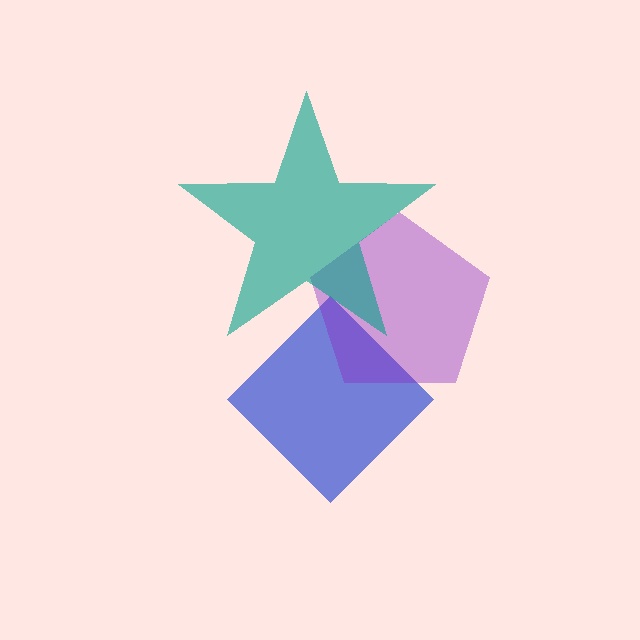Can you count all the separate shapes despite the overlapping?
Yes, there are 3 separate shapes.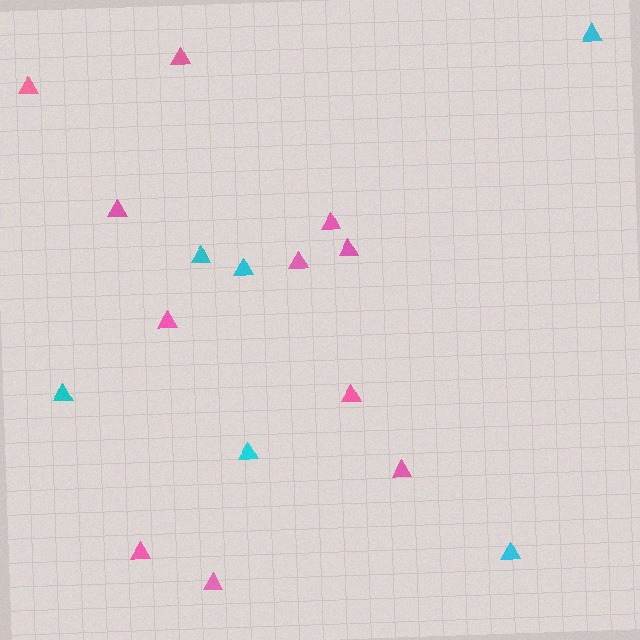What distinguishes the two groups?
There are 2 groups: one group of cyan triangles (6) and one group of pink triangles (11).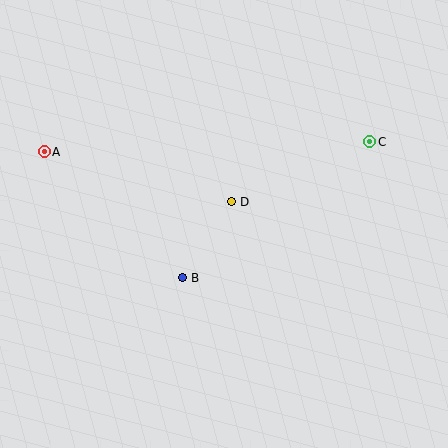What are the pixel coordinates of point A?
Point A is at (44, 152).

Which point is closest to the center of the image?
Point D at (232, 202) is closest to the center.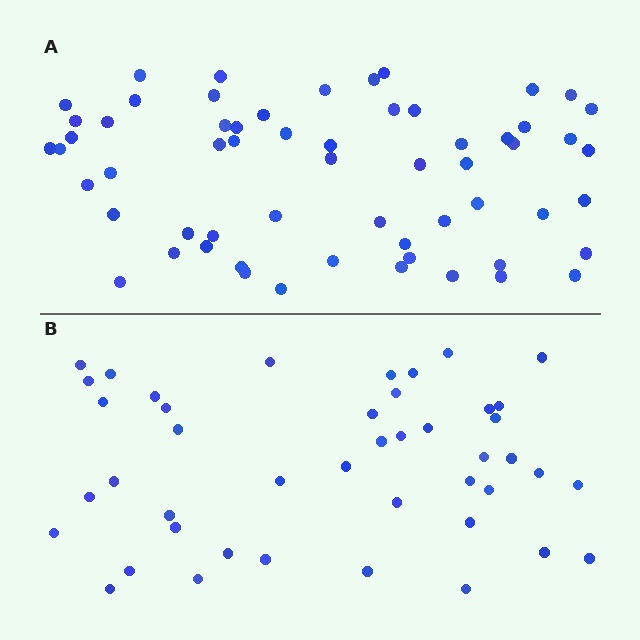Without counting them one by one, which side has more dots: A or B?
Region A (the top region) has more dots.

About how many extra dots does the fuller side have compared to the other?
Region A has approximately 15 more dots than region B.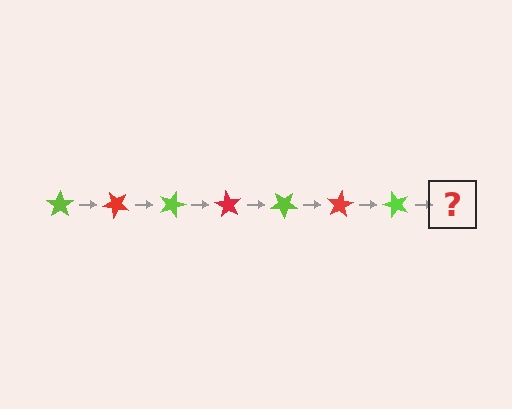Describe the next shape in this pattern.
It should be a red star, rotated 315 degrees from the start.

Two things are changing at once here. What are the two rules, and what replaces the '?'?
The two rules are that it rotates 45 degrees each step and the color cycles through lime and red. The '?' should be a red star, rotated 315 degrees from the start.